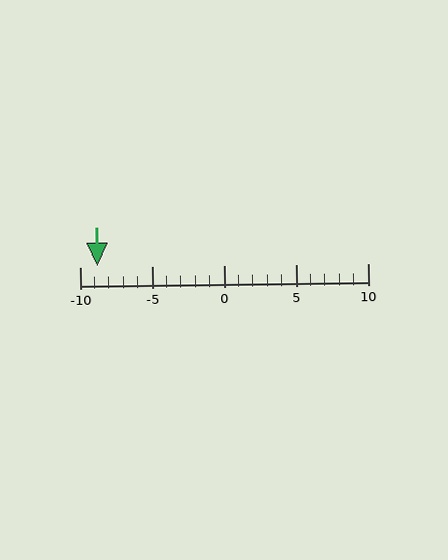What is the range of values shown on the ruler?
The ruler shows values from -10 to 10.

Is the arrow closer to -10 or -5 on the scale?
The arrow is closer to -10.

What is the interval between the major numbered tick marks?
The major tick marks are spaced 5 units apart.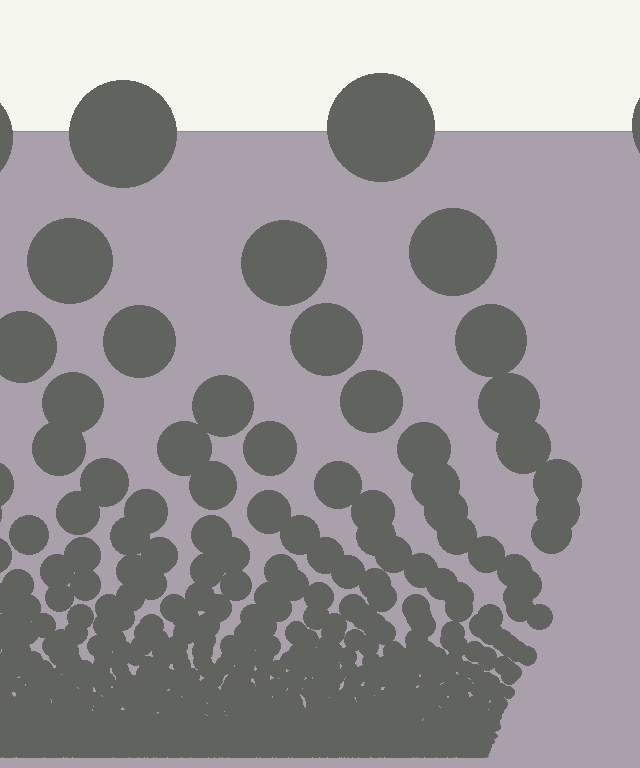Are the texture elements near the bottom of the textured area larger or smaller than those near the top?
Smaller. The gradient is inverted — elements near the bottom are smaller and denser.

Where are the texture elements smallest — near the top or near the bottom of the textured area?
Near the bottom.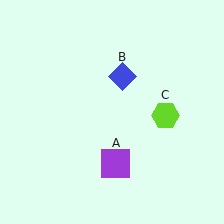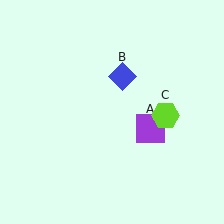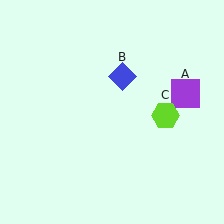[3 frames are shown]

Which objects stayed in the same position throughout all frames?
Blue diamond (object B) and lime hexagon (object C) remained stationary.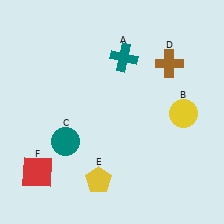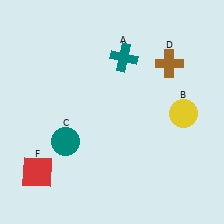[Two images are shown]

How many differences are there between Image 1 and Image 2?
There is 1 difference between the two images.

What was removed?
The yellow pentagon (E) was removed in Image 2.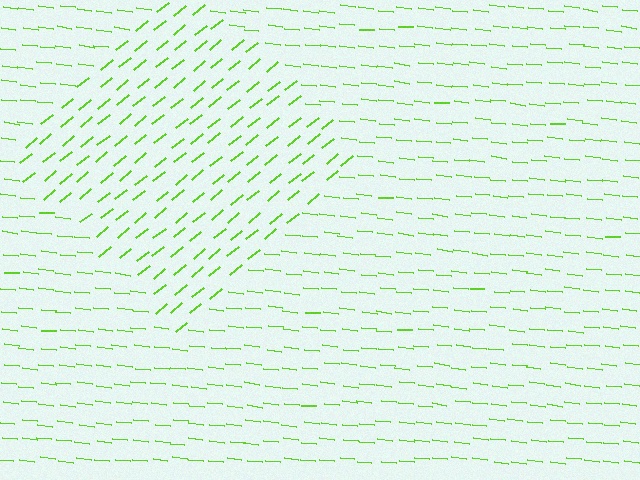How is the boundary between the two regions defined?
The boundary is defined purely by a change in line orientation (approximately 45 degrees difference). All lines are the same color and thickness.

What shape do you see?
I see a diamond.